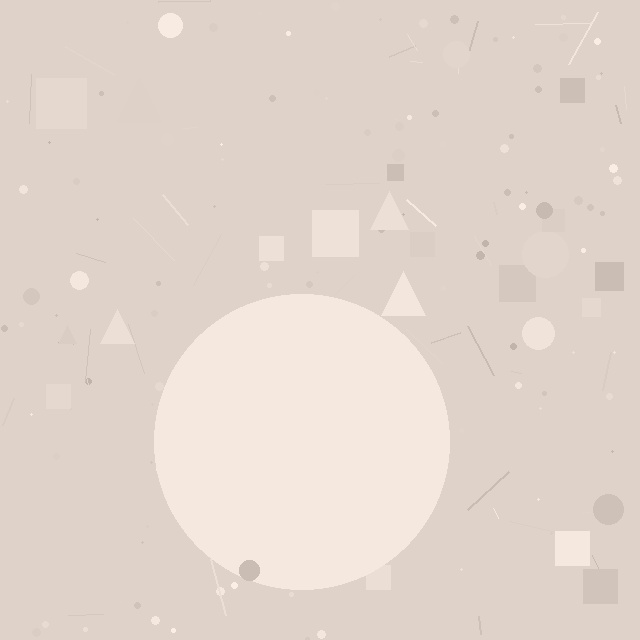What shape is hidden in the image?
A circle is hidden in the image.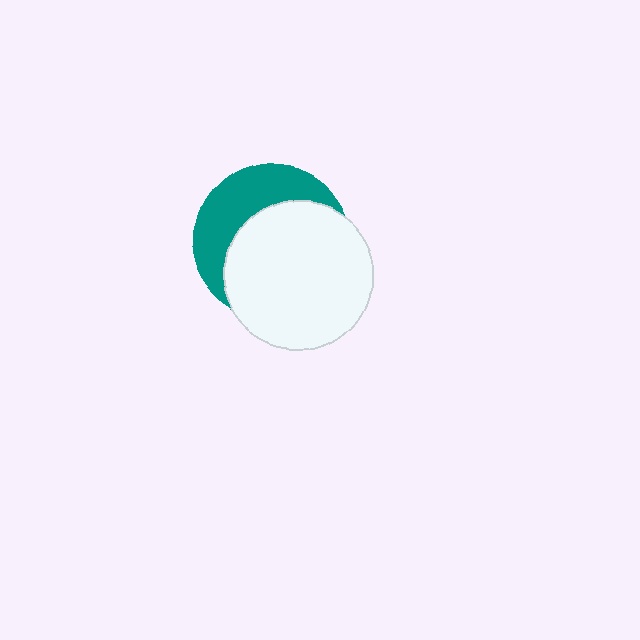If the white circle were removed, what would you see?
You would see the complete teal circle.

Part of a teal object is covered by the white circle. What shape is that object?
It is a circle.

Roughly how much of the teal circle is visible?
A small part of it is visible (roughly 38%).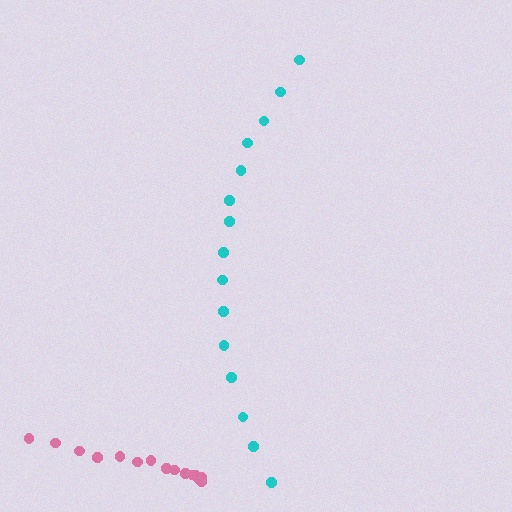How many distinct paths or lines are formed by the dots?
There are 2 distinct paths.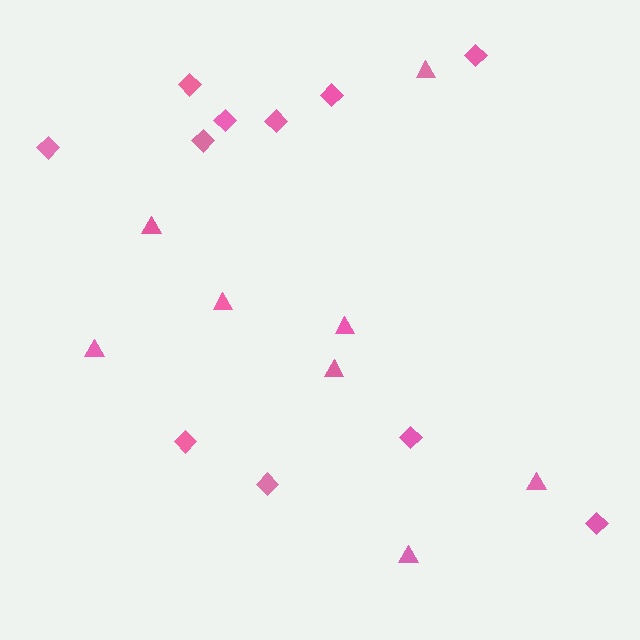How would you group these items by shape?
There are 2 groups: one group of diamonds (11) and one group of triangles (8).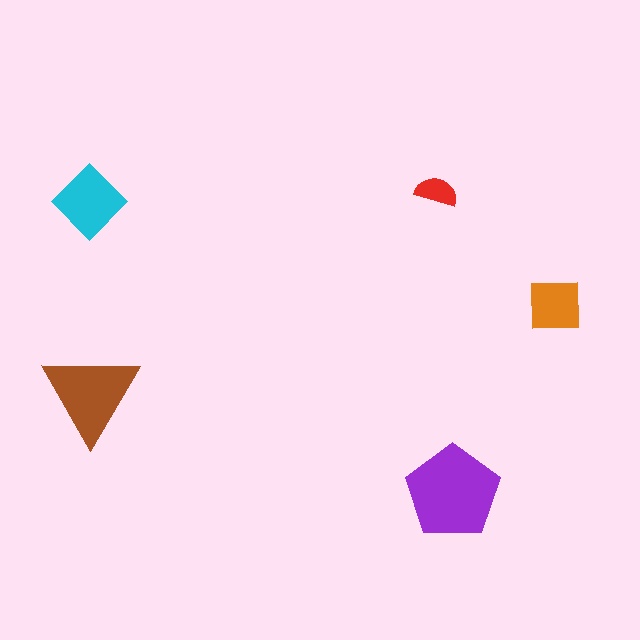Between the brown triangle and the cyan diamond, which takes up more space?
The brown triangle.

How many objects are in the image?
There are 5 objects in the image.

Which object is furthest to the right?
The orange square is rightmost.